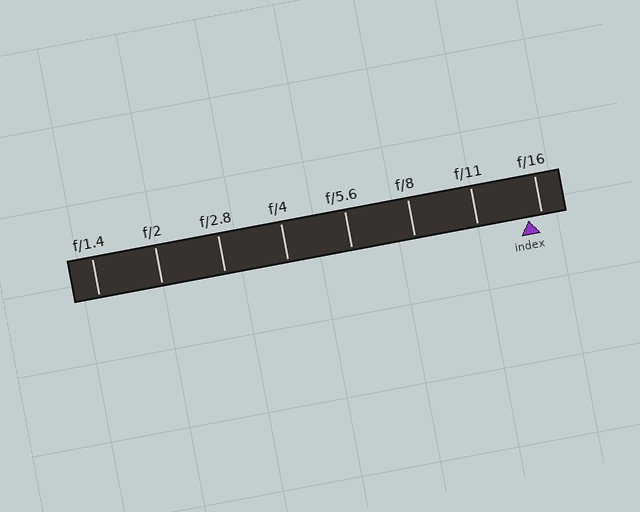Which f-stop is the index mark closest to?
The index mark is closest to f/16.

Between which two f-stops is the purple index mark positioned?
The index mark is between f/11 and f/16.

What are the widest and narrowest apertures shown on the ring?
The widest aperture shown is f/1.4 and the narrowest is f/16.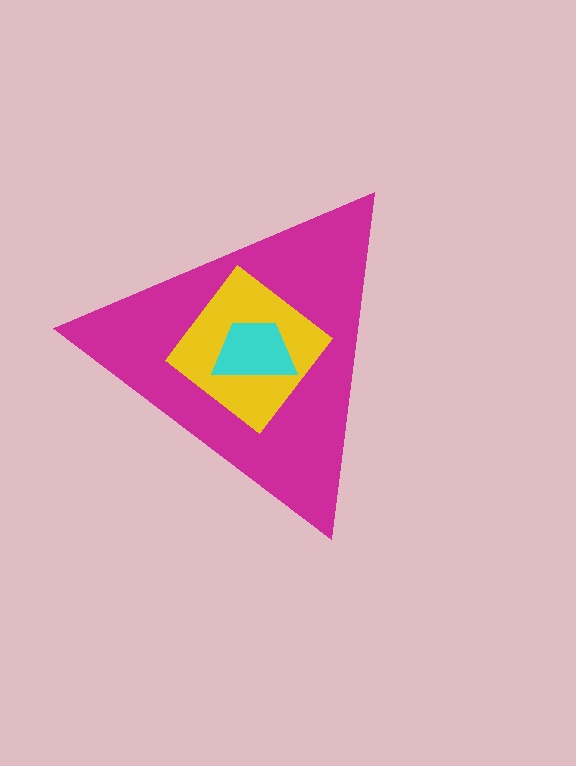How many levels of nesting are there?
3.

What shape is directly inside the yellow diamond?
The cyan trapezoid.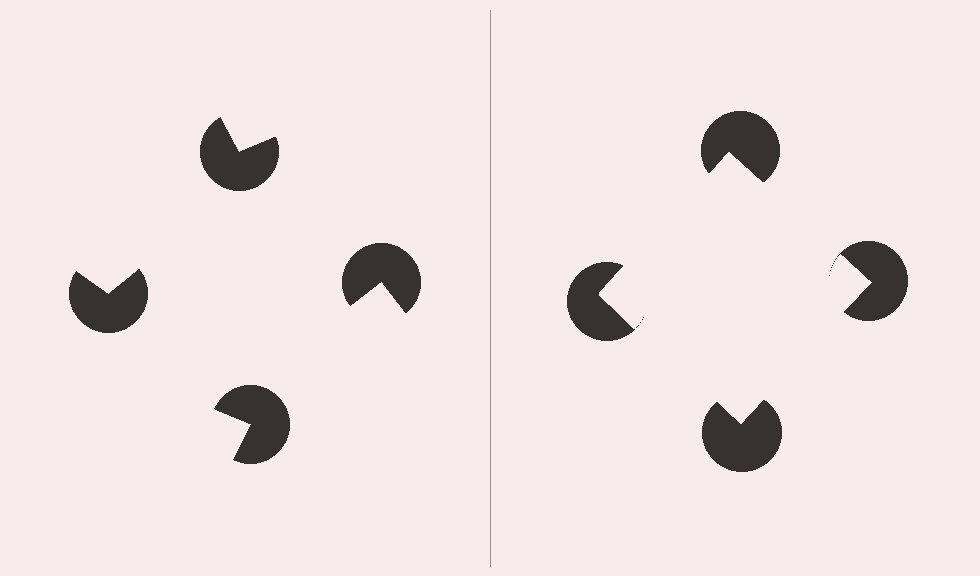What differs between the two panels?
The pac-man discs are positioned identically on both sides; only the wedge orientations differ. On the right they align to a square; on the left they are misaligned.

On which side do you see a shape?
An illusory square appears on the right side. On the left side the wedge cuts are rotated, so no coherent shape forms.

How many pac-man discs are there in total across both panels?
8 — 4 on each side.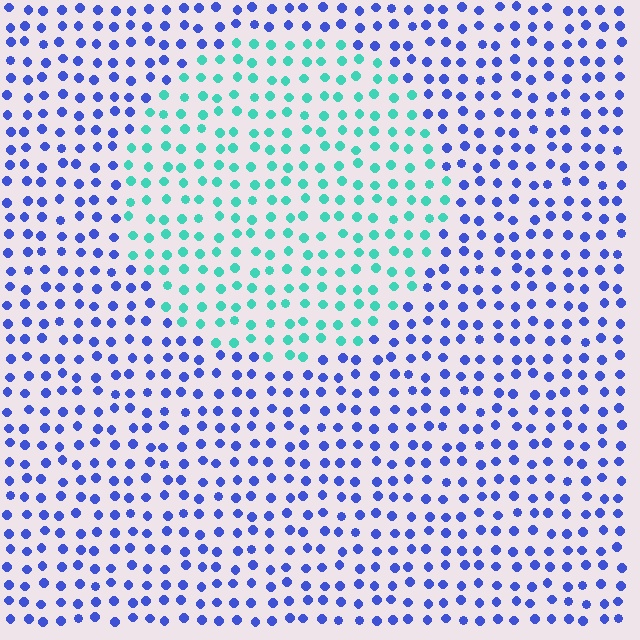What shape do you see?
I see a circle.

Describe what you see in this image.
The image is filled with small blue elements in a uniform arrangement. A circle-shaped region is visible where the elements are tinted to a slightly different hue, forming a subtle color boundary.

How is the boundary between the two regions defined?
The boundary is defined purely by a slight shift in hue (about 65 degrees). Spacing, size, and orientation are identical on both sides.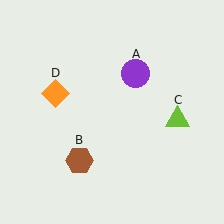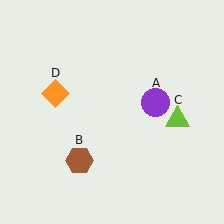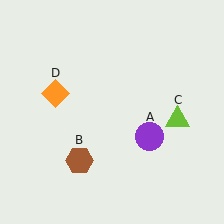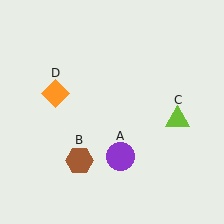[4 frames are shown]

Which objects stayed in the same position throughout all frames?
Brown hexagon (object B) and lime triangle (object C) and orange diamond (object D) remained stationary.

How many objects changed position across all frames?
1 object changed position: purple circle (object A).